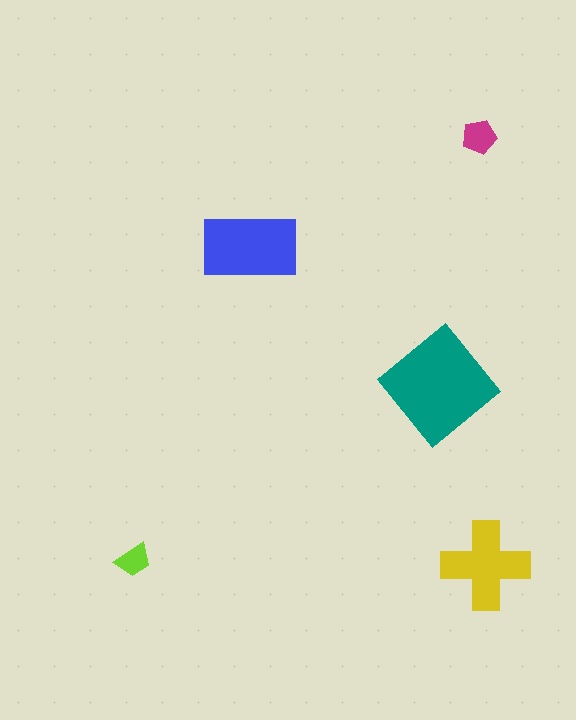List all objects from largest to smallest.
The teal diamond, the blue rectangle, the yellow cross, the magenta pentagon, the lime trapezoid.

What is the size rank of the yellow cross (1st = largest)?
3rd.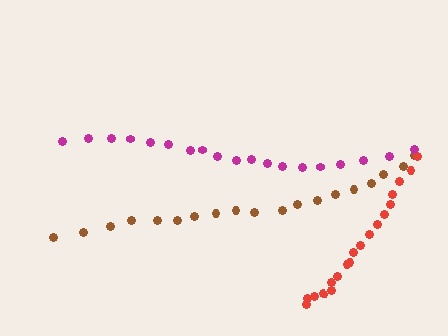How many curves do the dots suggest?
There are 3 distinct paths.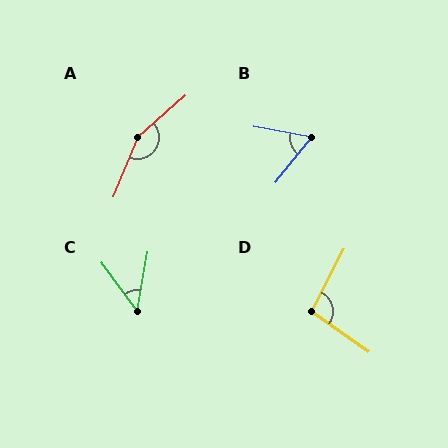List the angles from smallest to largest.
C (46°), B (61°), D (98°), A (154°).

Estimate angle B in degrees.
Approximately 61 degrees.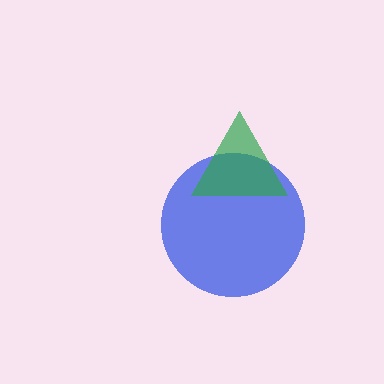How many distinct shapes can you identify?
There are 2 distinct shapes: a blue circle, a green triangle.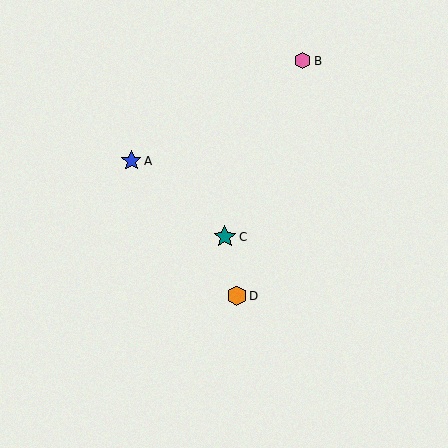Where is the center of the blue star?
The center of the blue star is at (131, 161).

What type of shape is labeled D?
Shape D is an orange hexagon.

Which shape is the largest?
The teal star (labeled C) is the largest.